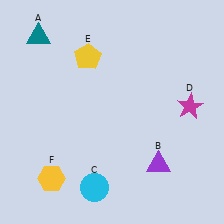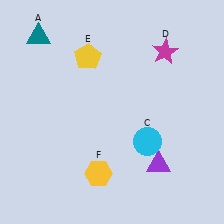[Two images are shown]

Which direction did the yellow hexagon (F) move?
The yellow hexagon (F) moved right.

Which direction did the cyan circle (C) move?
The cyan circle (C) moved right.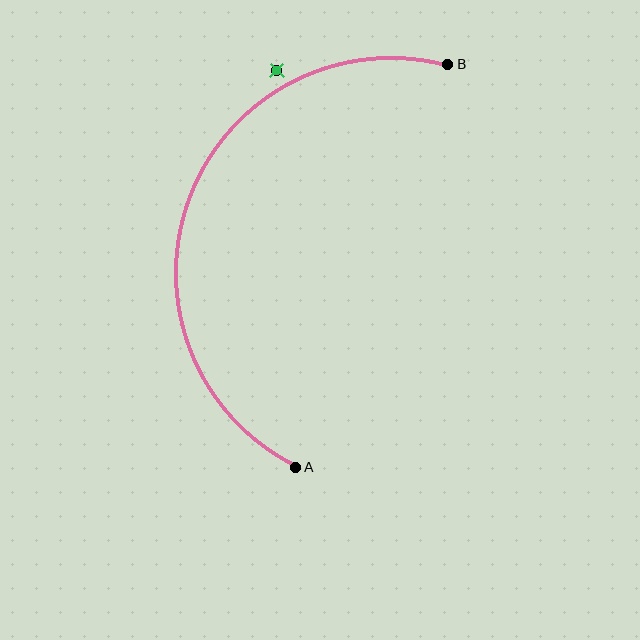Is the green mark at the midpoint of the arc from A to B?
No — the green mark does not lie on the arc at all. It sits slightly outside the curve.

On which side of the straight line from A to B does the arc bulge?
The arc bulges to the left of the straight line connecting A and B.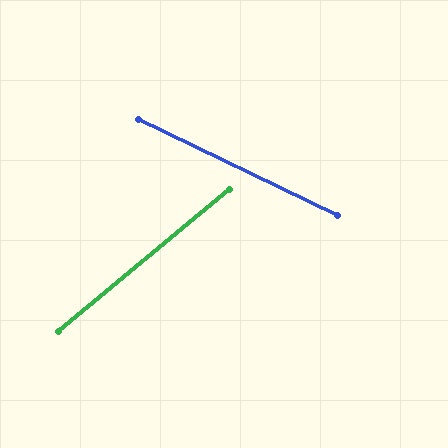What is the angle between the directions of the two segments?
Approximately 66 degrees.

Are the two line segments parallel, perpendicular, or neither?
Neither parallel nor perpendicular — they differ by about 66°.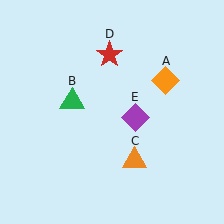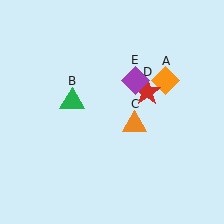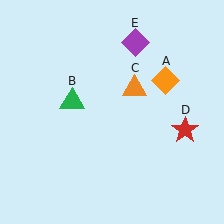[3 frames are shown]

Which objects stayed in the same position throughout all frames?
Orange diamond (object A) and green triangle (object B) remained stationary.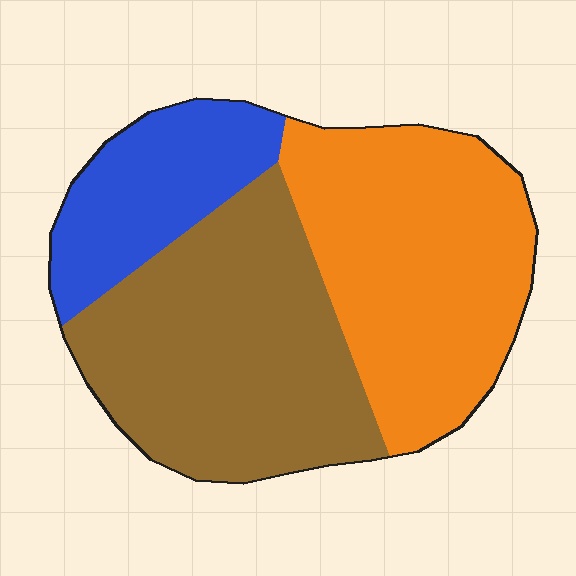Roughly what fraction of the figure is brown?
Brown takes up about two fifths (2/5) of the figure.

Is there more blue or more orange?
Orange.